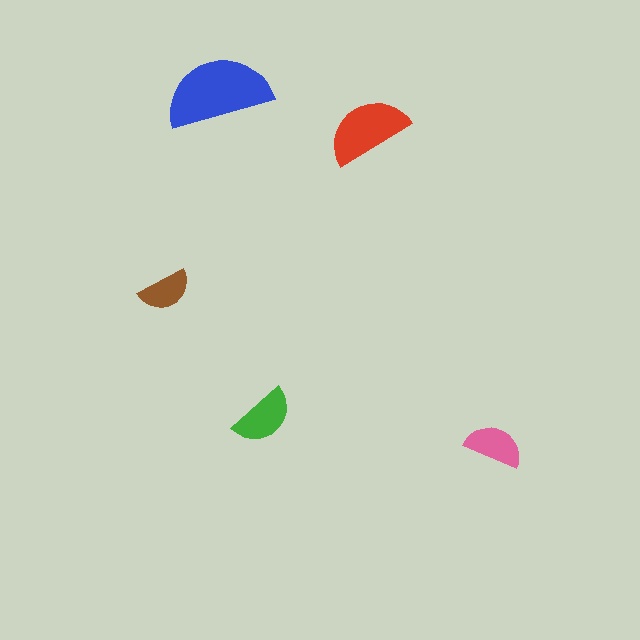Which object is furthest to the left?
The brown semicircle is leftmost.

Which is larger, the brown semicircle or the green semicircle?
The green one.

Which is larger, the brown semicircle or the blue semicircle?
The blue one.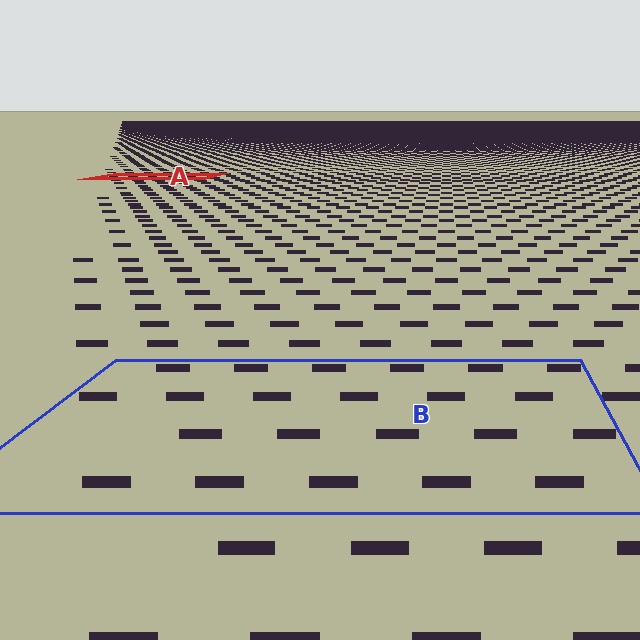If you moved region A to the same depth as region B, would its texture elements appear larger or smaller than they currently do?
They would appear larger. At a closer depth, the same texture elements are projected at a bigger on-screen size.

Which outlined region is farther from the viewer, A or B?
Region A is farther from the viewer — the texture elements inside it appear smaller and more densely packed.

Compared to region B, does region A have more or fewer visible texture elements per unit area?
Region A has more texture elements per unit area — they are packed more densely because it is farther away.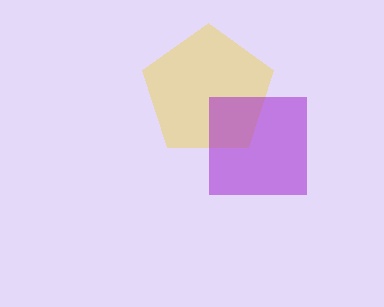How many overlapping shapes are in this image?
There are 2 overlapping shapes in the image.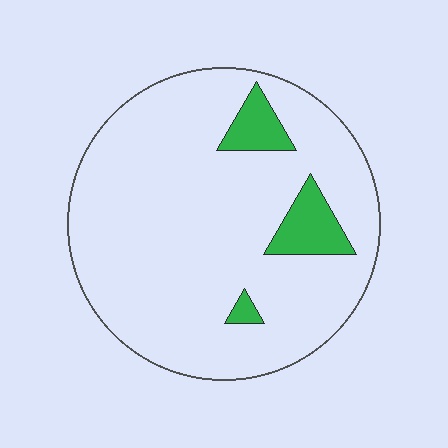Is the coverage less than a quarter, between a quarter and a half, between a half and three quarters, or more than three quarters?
Less than a quarter.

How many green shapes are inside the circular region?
3.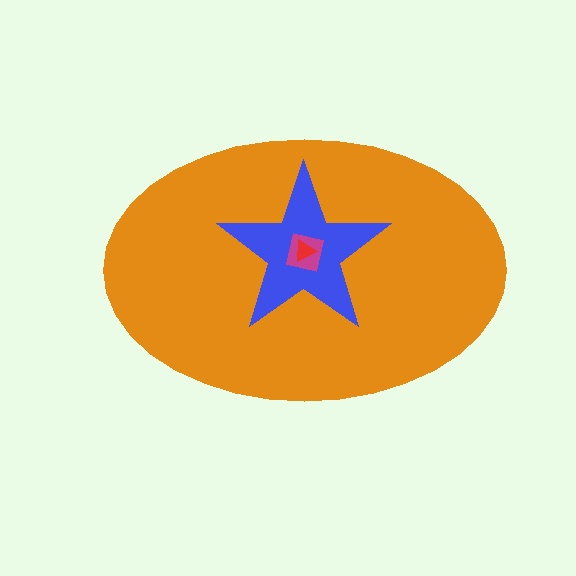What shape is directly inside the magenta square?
The red triangle.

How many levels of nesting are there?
4.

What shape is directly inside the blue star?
The magenta square.